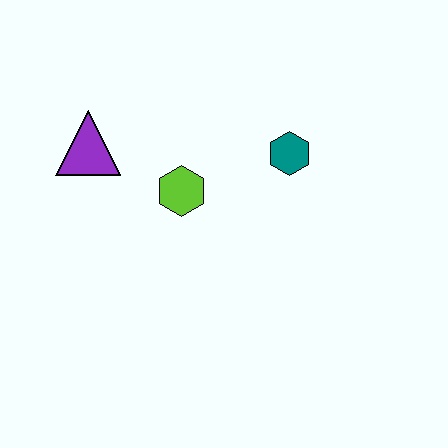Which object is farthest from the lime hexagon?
The teal hexagon is farthest from the lime hexagon.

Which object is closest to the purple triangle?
The lime hexagon is closest to the purple triangle.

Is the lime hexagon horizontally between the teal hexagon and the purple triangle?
Yes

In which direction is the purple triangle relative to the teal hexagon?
The purple triangle is to the left of the teal hexagon.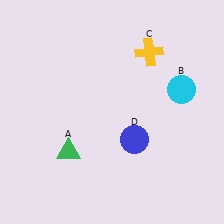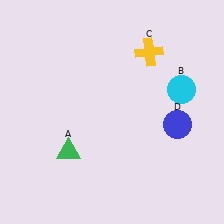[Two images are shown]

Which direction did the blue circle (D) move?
The blue circle (D) moved right.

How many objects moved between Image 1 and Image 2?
1 object moved between the two images.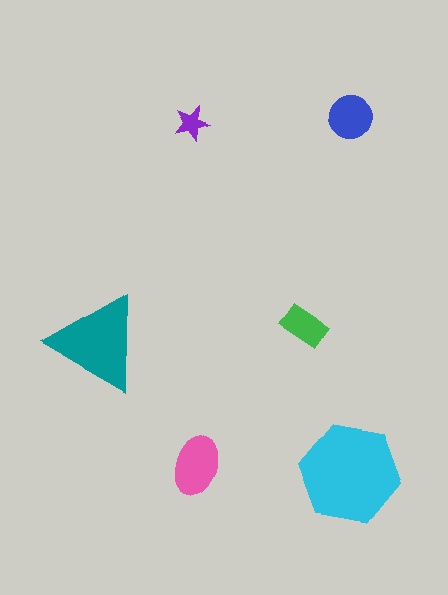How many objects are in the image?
There are 6 objects in the image.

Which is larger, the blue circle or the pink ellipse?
The pink ellipse.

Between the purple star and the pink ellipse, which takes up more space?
The pink ellipse.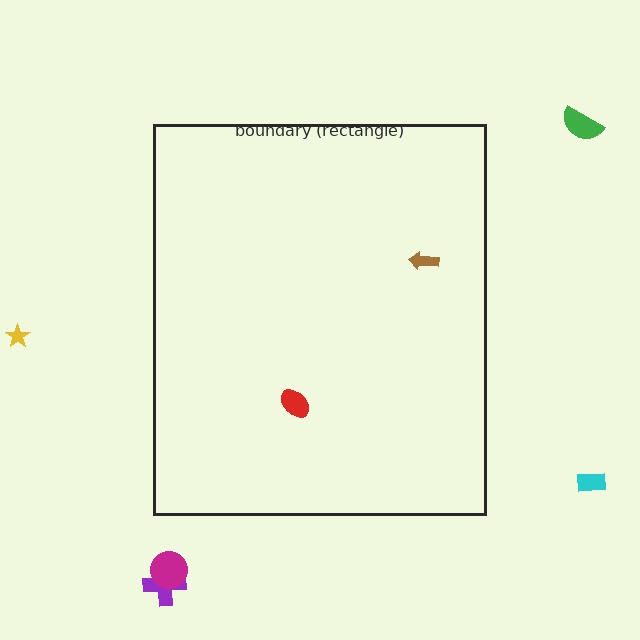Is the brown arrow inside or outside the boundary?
Inside.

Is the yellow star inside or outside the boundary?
Outside.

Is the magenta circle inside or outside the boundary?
Outside.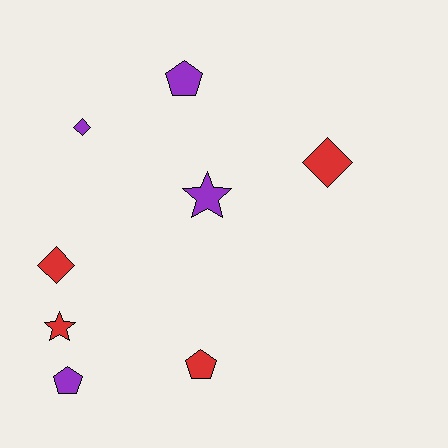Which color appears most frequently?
Red, with 4 objects.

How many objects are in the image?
There are 8 objects.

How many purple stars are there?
There is 1 purple star.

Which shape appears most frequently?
Pentagon, with 3 objects.